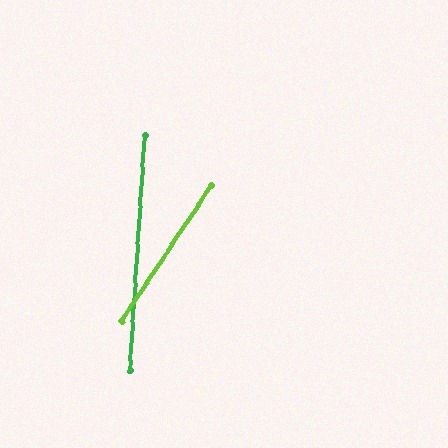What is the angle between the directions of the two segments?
Approximately 30 degrees.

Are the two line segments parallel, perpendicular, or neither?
Neither parallel nor perpendicular — they differ by about 30°.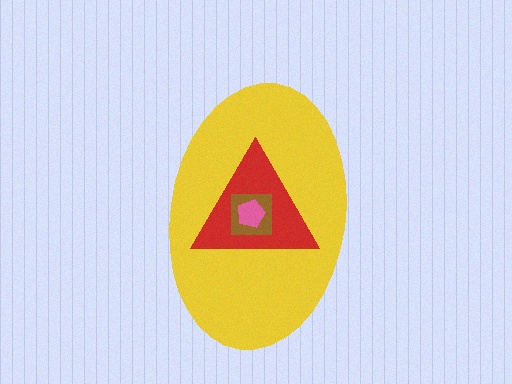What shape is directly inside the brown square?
The pink pentagon.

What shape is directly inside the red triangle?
The brown square.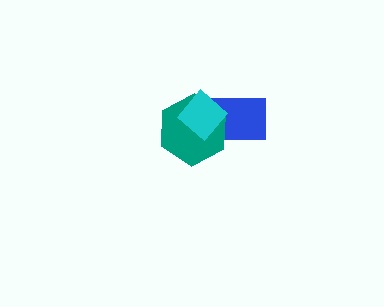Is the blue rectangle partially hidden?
Yes, it is partially covered by another shape.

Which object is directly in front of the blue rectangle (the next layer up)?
The teal hexagon is directly in front of the blue rectangle.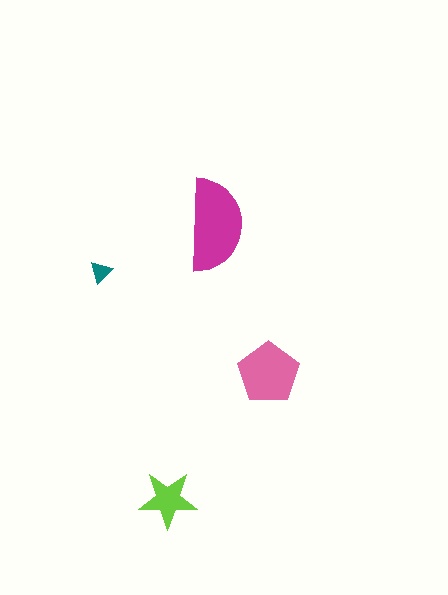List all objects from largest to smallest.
The magenta semicircle, the pink pentagon, the lime star, the teal triangle.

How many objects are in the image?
There are 4 objects in the image.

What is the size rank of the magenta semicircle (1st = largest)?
1st.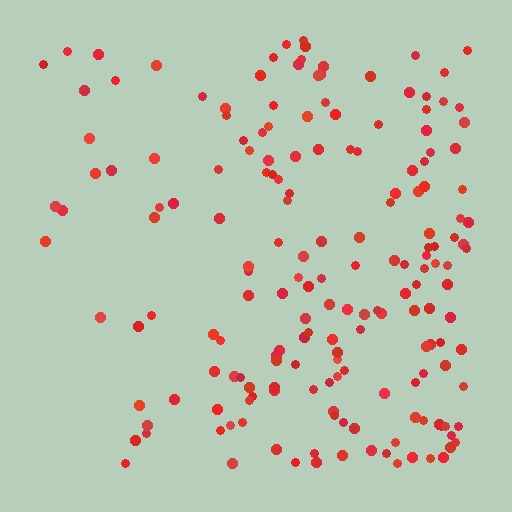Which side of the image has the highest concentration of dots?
The right.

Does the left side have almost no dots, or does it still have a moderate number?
Still a moderate number, just noticeably fewer than the right.